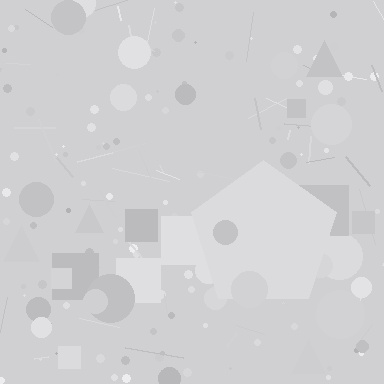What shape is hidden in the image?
A pentagon is hidden in the image.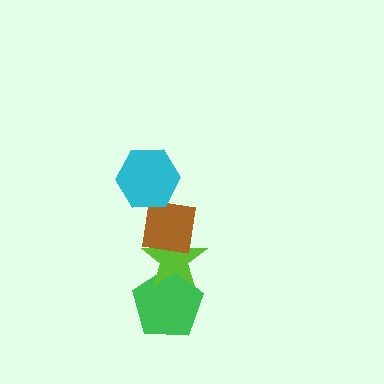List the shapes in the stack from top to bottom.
From top to bottom: the cyan hexagon, the brown square, the lime star, the green pentagon.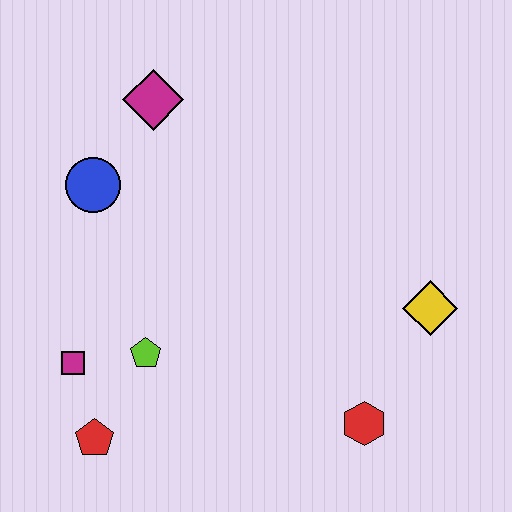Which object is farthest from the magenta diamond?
The red hexagon is farthest from the magenta diamond.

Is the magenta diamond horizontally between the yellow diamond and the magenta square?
Yes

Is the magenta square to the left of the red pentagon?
Yes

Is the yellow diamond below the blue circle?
Yes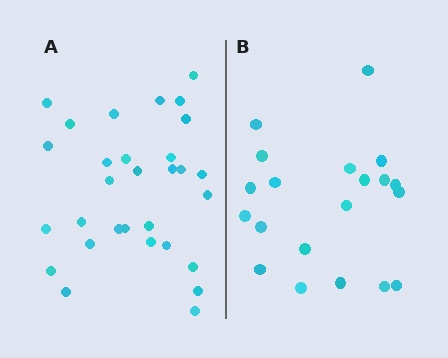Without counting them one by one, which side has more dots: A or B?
Region A (the left region) has more dots.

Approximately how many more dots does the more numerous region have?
Region A has roughly 10 or so more dots than region B.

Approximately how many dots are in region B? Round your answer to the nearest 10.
About 20 dots.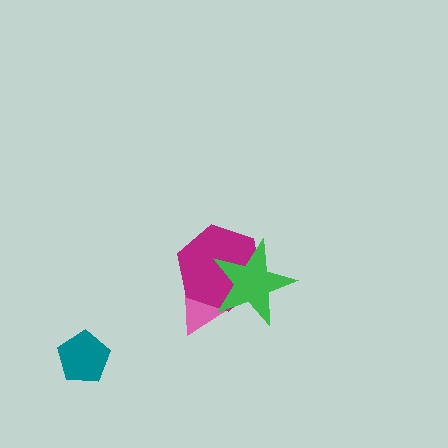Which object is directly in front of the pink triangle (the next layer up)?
The magenta hexagon is directly in front of the pink triangle.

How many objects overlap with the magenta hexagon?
2 objects overlap with the magenta hexagon.